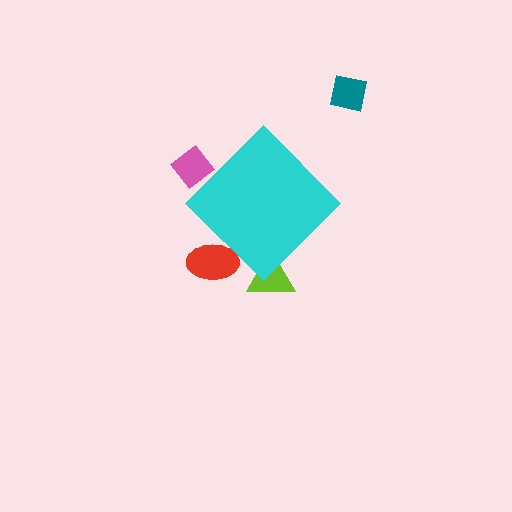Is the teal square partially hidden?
No, the teal square is fully visible.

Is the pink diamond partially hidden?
Yes, the pink diamond is partially hidden behind the cyan diamond.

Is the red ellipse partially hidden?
Yes, the red ellipse is partially hidden behind the cyan diamond.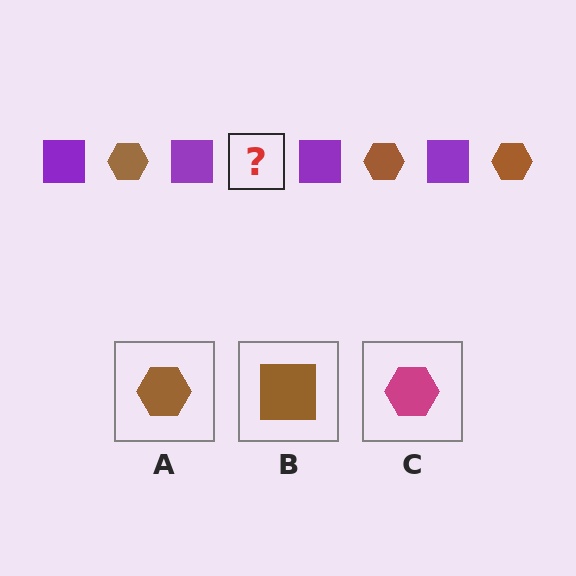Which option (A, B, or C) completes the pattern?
A.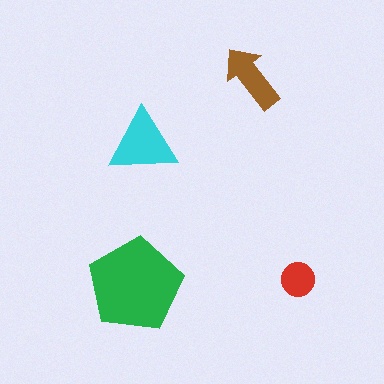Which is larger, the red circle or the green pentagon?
The green pentagon.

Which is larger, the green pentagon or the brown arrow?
The green pentagon.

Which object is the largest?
The green pentagon.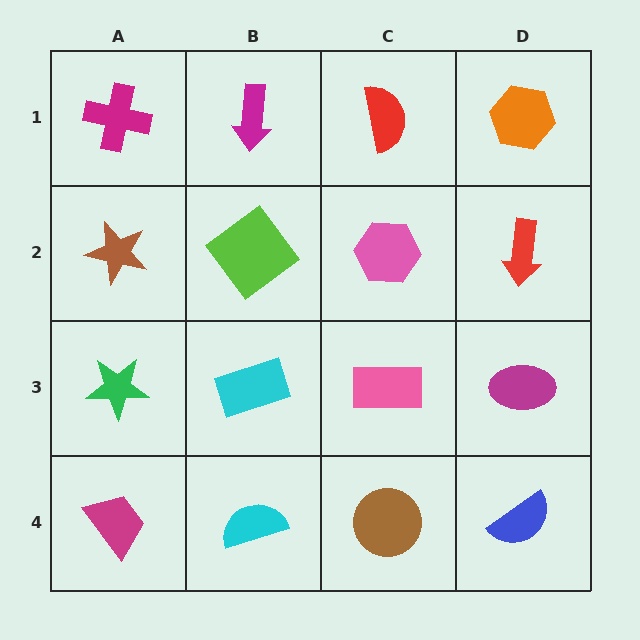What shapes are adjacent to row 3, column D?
A red arrow (row 2, column D), a blue semicircle (row 4, column D), a pink rectangle (row 3, column C).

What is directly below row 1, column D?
A red arrow.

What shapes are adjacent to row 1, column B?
A lime diamond (row 2, column B), a magenta cross (row 1, column A), a red semicircle (row 1, column C).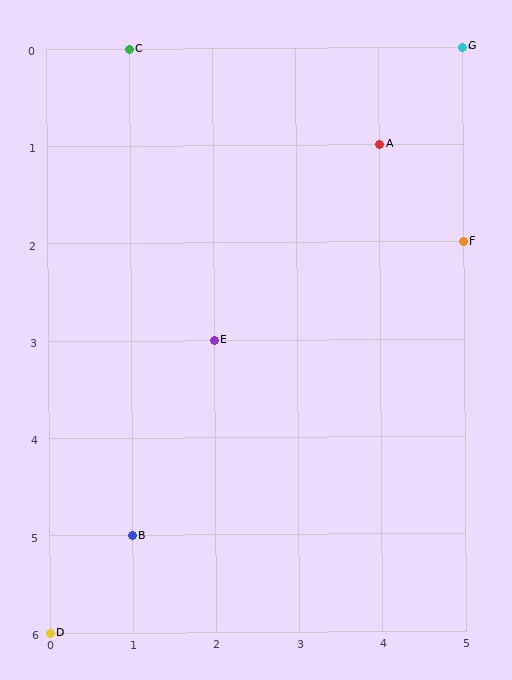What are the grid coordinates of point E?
Point E is at grid coordinates (2, 3).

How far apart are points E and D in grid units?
Points E and D are 2 columns and 3 rows apart (about 3.6 grid units diagonally).